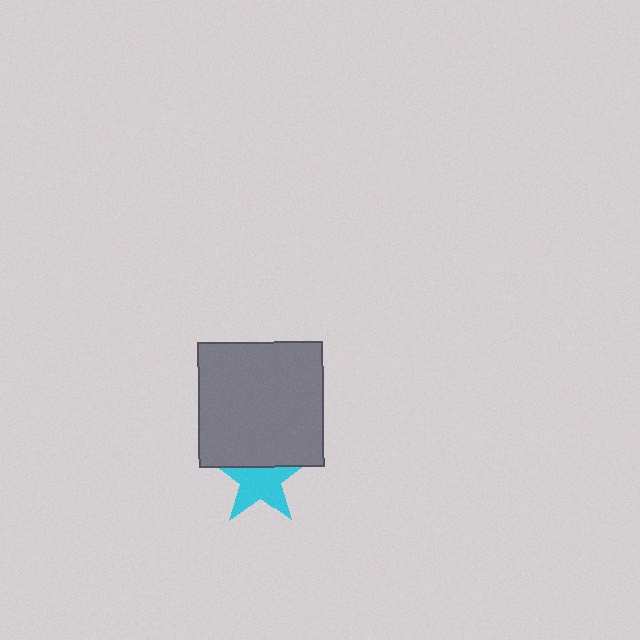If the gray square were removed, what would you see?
You would see the complete cyan star.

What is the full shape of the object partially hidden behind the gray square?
The partially hidden object is a cyan star.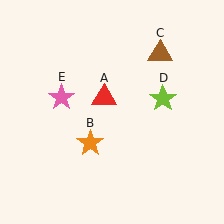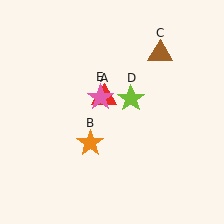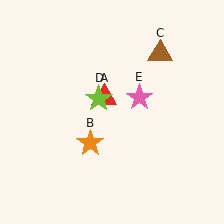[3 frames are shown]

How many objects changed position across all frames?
2 objects changed position: lime star (object D), pink star (object E).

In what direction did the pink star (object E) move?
The pink star (object E) moved right.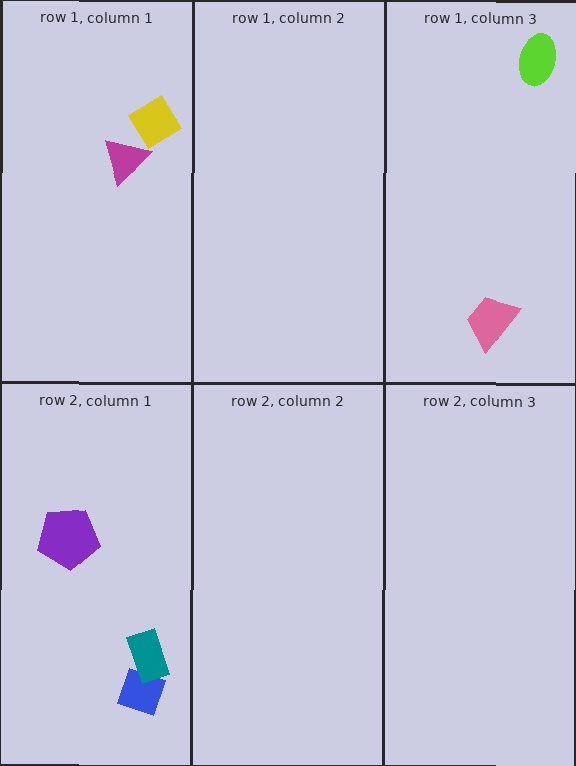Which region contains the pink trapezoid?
The row 1, column 3 region.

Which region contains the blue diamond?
The row 2, column 1 region.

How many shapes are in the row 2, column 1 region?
3.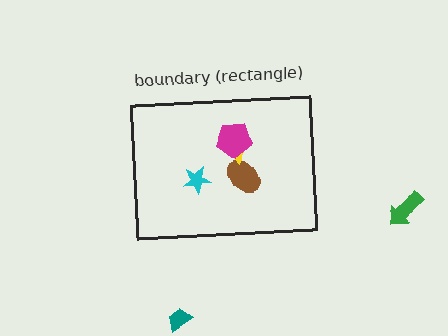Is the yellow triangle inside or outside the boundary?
Inside.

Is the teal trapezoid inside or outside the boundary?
Outside.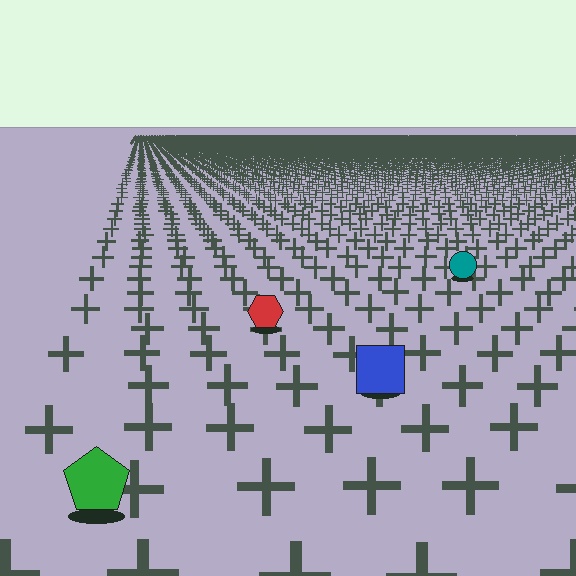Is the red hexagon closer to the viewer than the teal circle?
Yes. The red hexagon is closer — you can tell from the texture gradient: the ground texture is coarser near it.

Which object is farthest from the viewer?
The teal circle is farthest from the viewer. It appears smaller and the ground texture around it is denser.